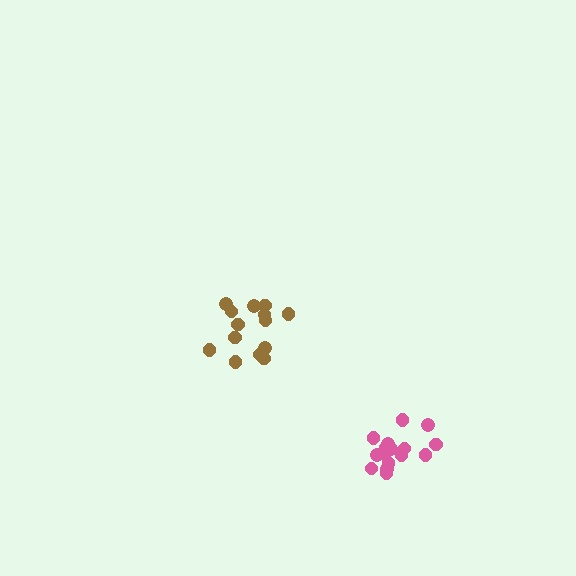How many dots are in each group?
Group 1: 14 dots, Group 2: 16 dots (30 total).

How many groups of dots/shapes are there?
There are 2 groups.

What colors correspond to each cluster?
The clusters are colored: brown, pink.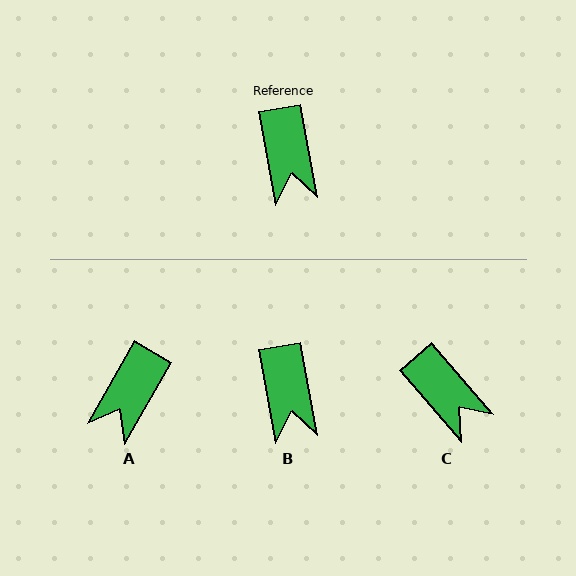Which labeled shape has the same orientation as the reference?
B.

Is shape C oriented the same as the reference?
No, it is off by about 31 degrees.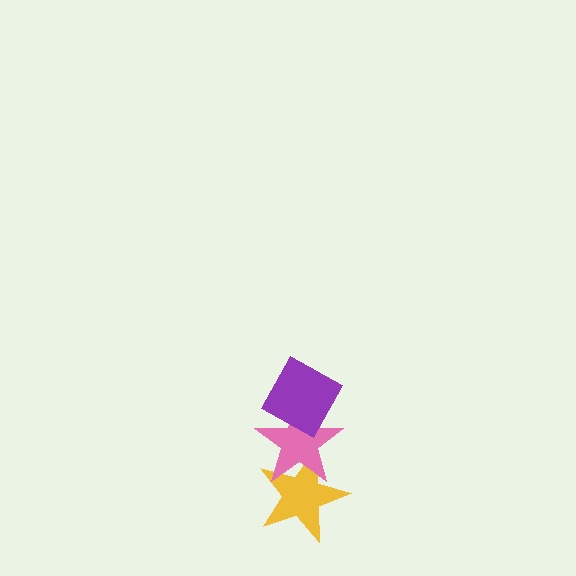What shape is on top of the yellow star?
The pink star is on top of the yellow star.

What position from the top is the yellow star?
The yellow star is 3rd from the top.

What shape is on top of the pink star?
The purple diamond is on top of the pink star.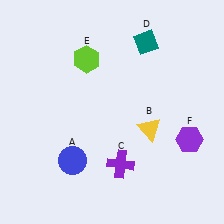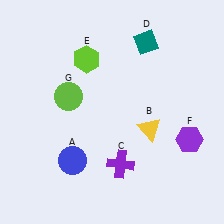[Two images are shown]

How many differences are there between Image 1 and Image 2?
There is 1 difference between the two images.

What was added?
A lime circle (G) was added in Image 2.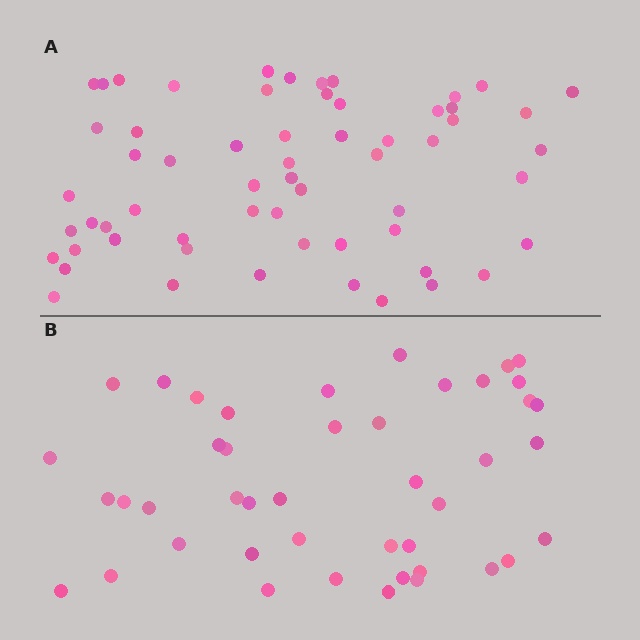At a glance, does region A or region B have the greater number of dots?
Region A (the top region) has more dots.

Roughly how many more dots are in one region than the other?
Region A has approximately 15 more dots than region B.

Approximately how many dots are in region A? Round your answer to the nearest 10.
About 60 dots.